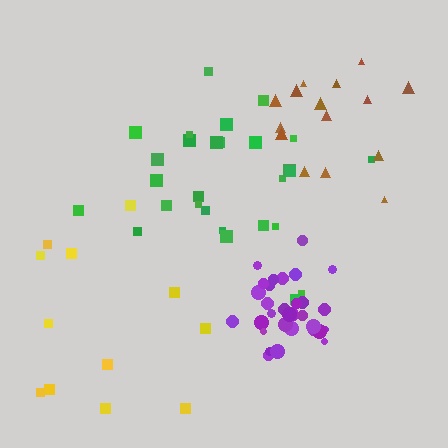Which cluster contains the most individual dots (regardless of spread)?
Purple (32).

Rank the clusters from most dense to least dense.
purple, brown, green, yellow.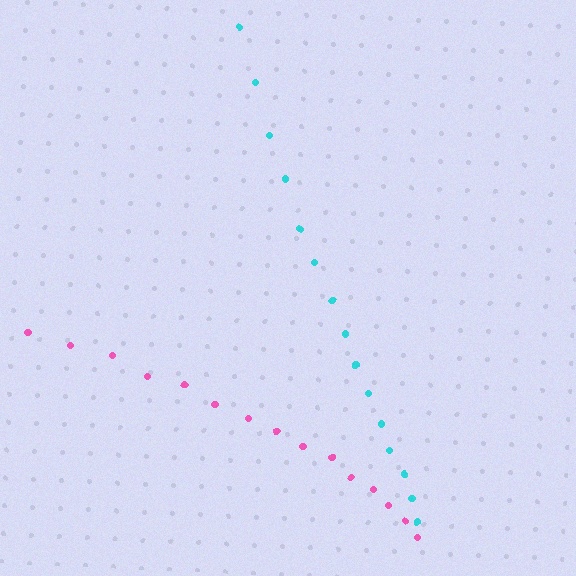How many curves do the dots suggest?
There are 2 distinct paths.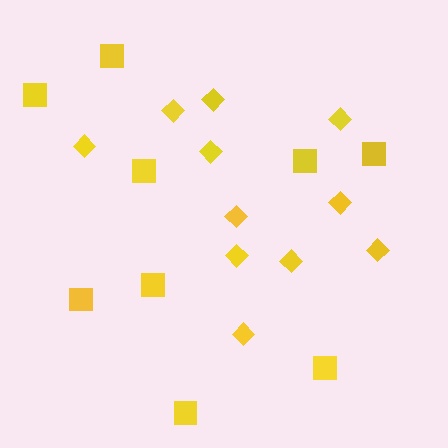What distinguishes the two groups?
There are 2 groups: one group of squares (9) and one group of diamonds (11).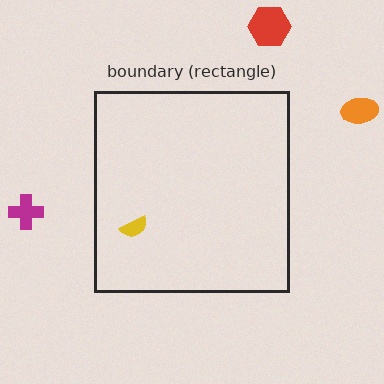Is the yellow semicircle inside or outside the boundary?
Inside.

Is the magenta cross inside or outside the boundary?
Outside.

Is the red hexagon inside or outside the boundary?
Outside.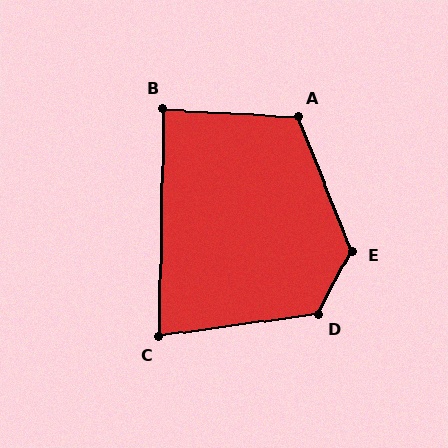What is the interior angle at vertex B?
Approximately 88 degrees (approximately right).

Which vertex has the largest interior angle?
E, at approximately 130 degrees.